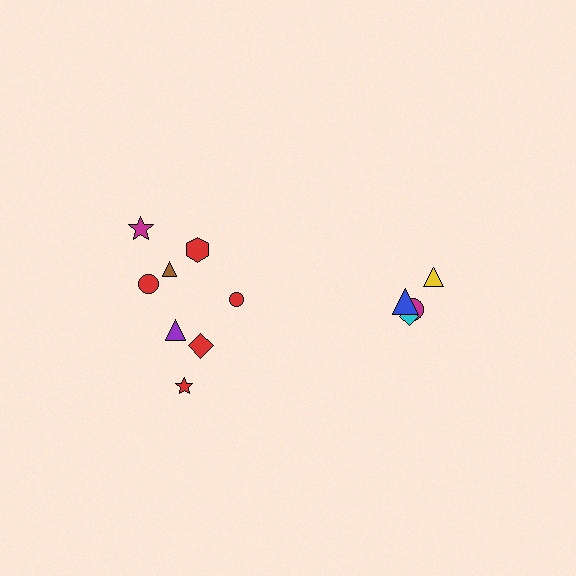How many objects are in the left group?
There are 8 objects.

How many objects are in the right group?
There are 4 objects.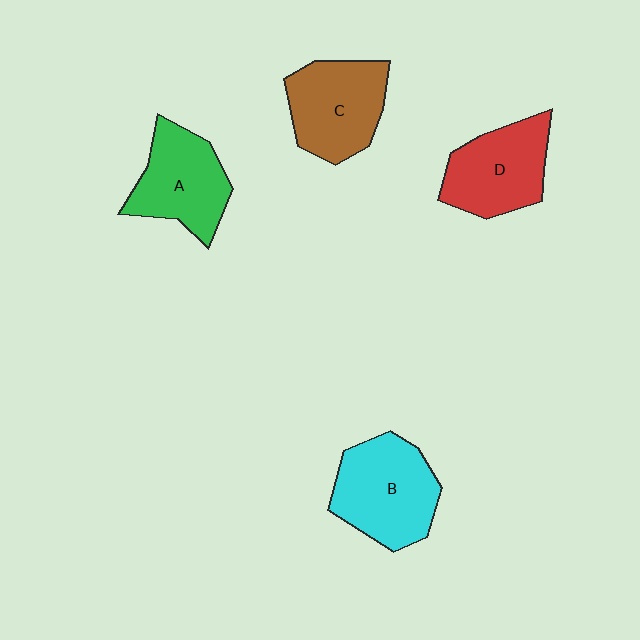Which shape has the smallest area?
Shape A (green).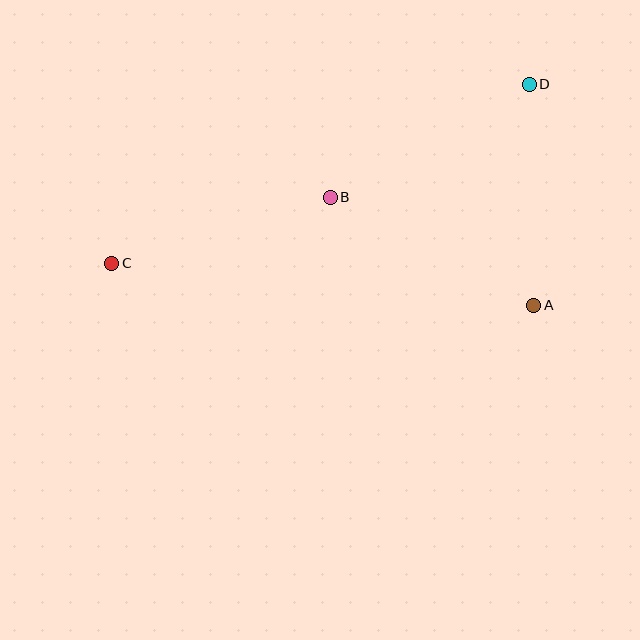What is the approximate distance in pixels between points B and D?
The distance between B and D is approximately 229 pixels.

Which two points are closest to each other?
Points A and D are closest to each other.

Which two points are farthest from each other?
Points C and D are farthest from each other.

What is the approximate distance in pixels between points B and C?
The distance between B and C is approximately 228 pixels.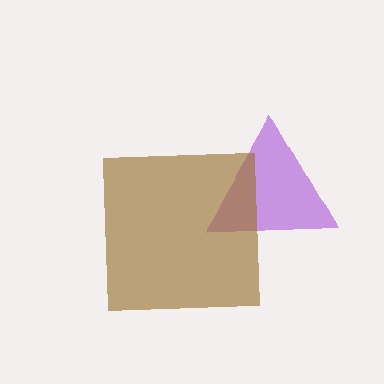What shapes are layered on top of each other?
The layered shapes are: a purple triangle, a brown square.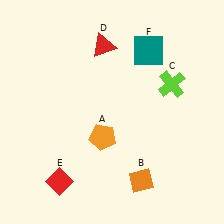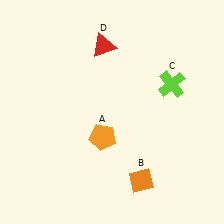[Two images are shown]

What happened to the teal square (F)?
The teal square (F) was removed in Image 2. It was in the top-right area of Image 1.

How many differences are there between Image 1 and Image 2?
There are 2 differences between the two images.